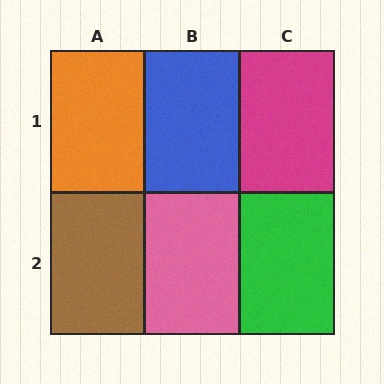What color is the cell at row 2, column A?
Brown.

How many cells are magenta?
1 cell is magenta.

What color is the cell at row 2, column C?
Green.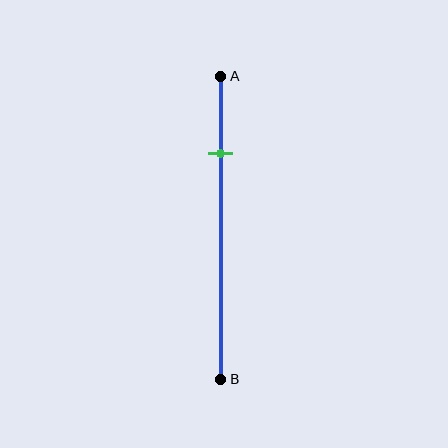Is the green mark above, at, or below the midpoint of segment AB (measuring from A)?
The green mark is above the midpoint of segment AB.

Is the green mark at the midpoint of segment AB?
No, the mark is at about 25% from A, not at the 50% midpoint.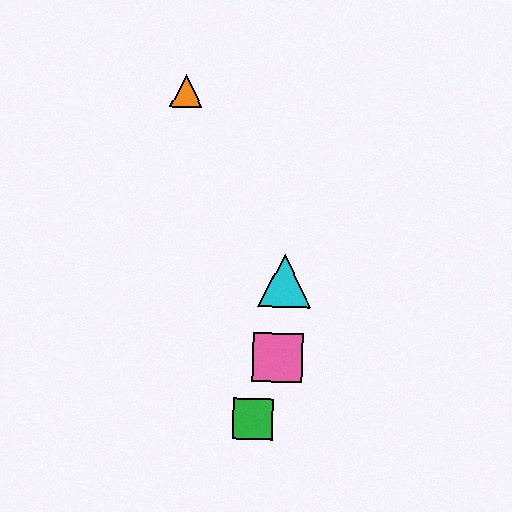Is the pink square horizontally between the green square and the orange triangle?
No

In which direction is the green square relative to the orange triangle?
The green square is below the orange triangle.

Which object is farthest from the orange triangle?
The green square is farthest from the orange triangle.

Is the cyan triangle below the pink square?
No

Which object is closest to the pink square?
The green square is closest to the pink square.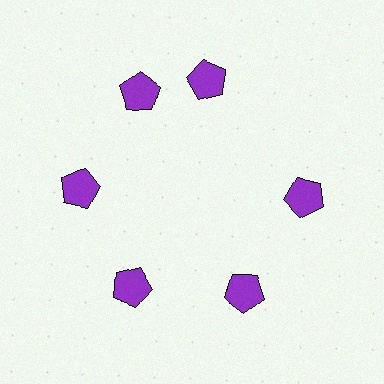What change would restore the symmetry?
The symmetry would be restored by rotating it back into even spacing with its neighbors so that all 6 pentagons sit at equal angles and equal distance from the center.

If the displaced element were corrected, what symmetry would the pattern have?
It would have 6-fold rotational symmetry — the pattern would map onto itself every 60 degrees.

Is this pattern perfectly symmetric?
No. The 6 purple pentagons are arranged in a ring, but one element near the 1 o'clock position is rotated out of alignment along the ring, breaking the 6-fold rotational symmetry.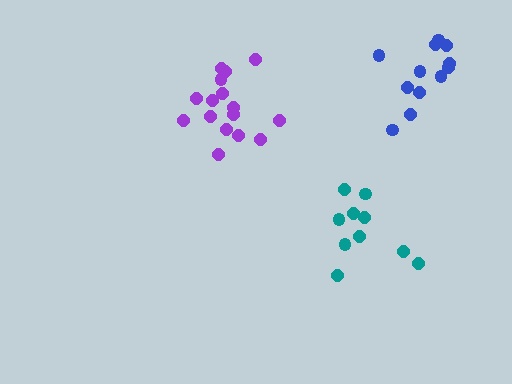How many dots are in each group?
Group 1: 10 dots, Group 2: 16 dots, Group 3: 12 dots (38 total).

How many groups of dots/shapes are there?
There are 3 groups.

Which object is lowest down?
The teal cluster is bottommost.